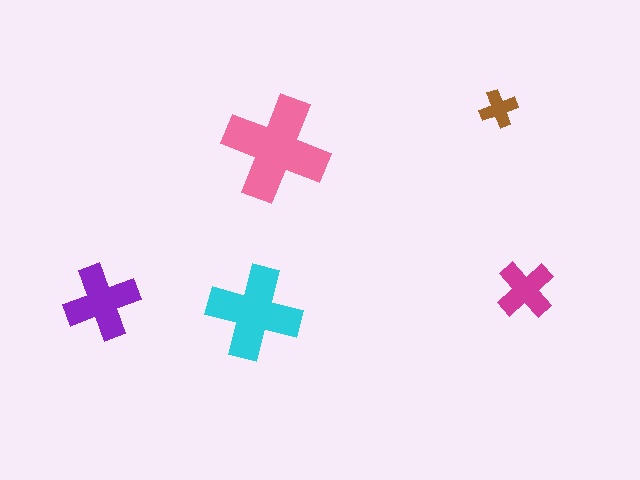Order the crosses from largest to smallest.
the pink one, the cyan one, the purple one, the magenta one, the brown one.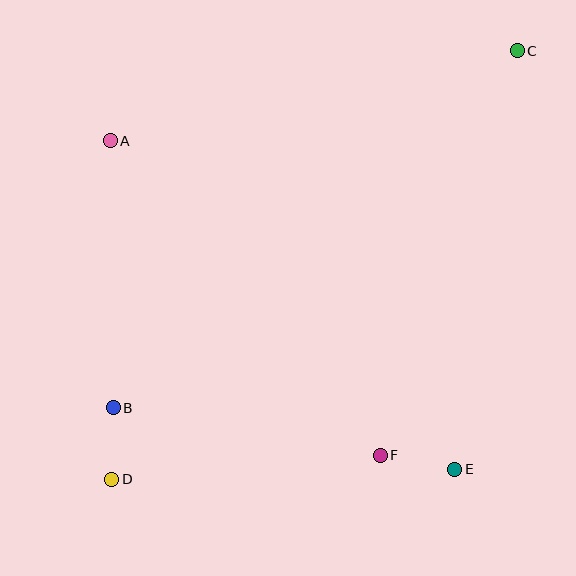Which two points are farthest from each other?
Points C and D are farthest from each other.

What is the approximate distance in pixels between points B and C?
The distance between B and C is approximately 539 pixels.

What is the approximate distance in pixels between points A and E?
The distance between A and E is approximately 476 pixels.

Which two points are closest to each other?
Points B and D are closest to each other.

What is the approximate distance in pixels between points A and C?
The distance between A and C is approximately 417 pixels.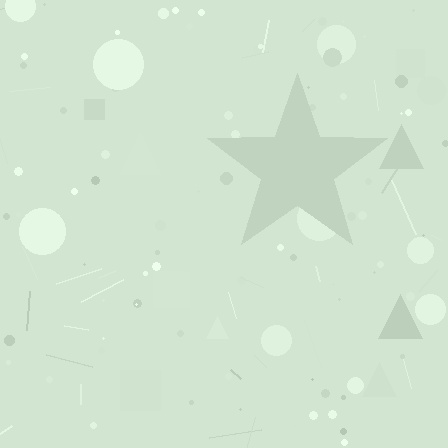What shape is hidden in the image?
A star is hidden in the image.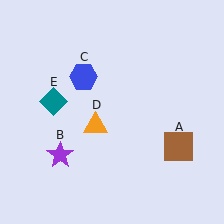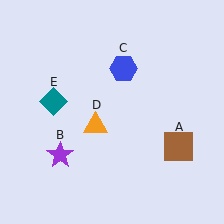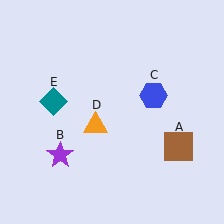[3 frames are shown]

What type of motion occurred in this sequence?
The blue hexagon (object C) rotated clockwise around the center of the scene.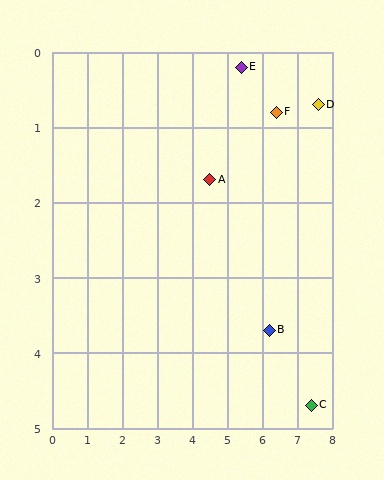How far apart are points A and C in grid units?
Points A and C are about 4.2 grid units apart.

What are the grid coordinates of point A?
Point A is at approximately (4.5, 1.7).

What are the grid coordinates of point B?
Point B is at approximately (6.2, 3.7).